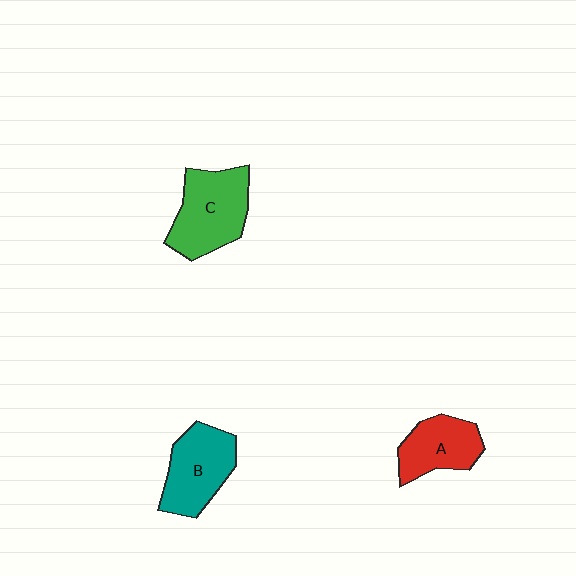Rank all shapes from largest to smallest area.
From largest to smallest: C (green), B (teal), A (red).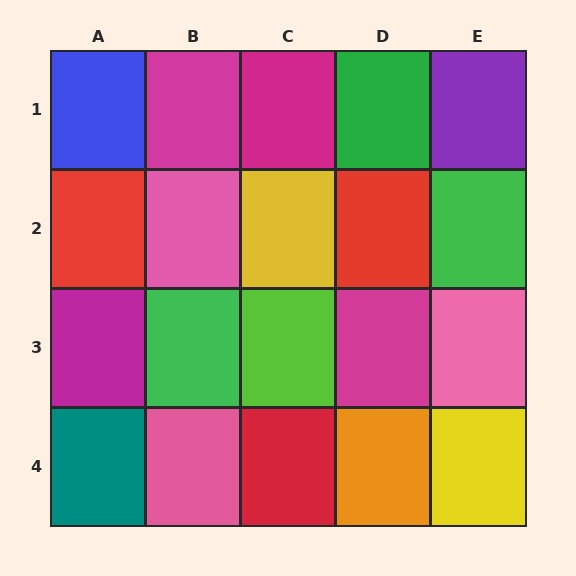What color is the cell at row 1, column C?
Magenta.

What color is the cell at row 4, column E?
Yellow.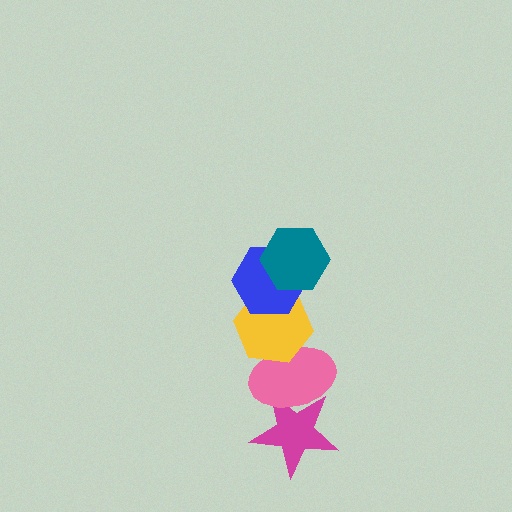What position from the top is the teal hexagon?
The teal hexagon is 1st from the top.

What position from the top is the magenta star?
The magenta star is 5th from the top.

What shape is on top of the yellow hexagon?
The blue hexagon is on top of the yellow hexagon.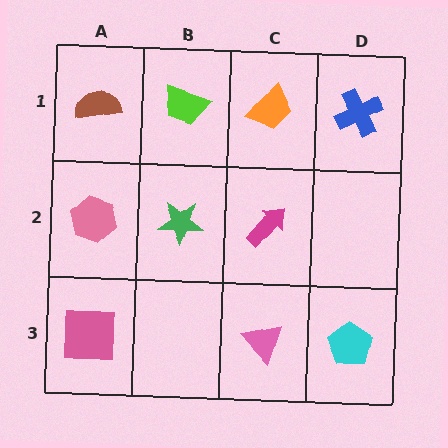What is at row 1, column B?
A lime trapezoid.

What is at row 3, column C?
A pink triangle.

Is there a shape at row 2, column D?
No, that cell is empty.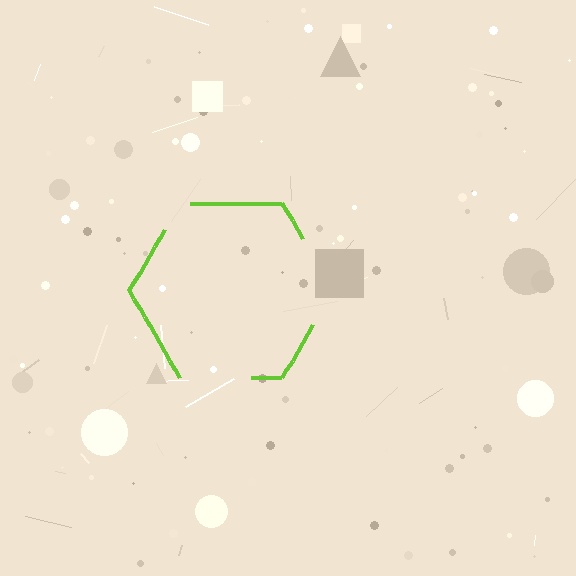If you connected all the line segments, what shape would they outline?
They would outline a hexagon.